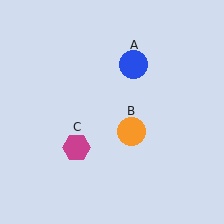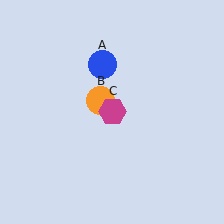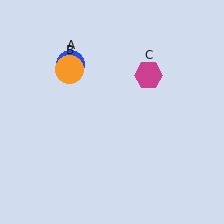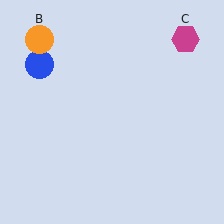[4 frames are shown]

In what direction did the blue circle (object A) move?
The blue circle (object A) moved left.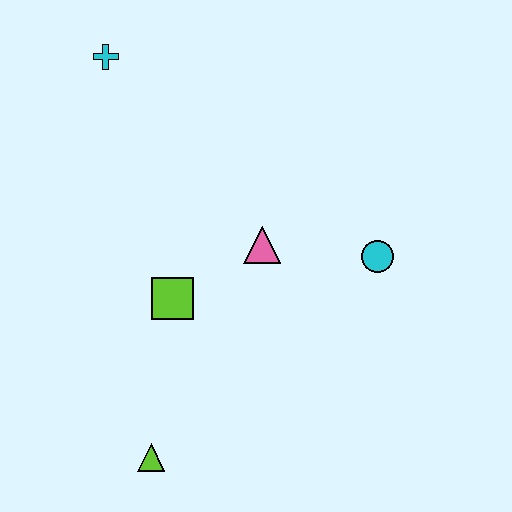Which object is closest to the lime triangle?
The lime square is closest to the lime triangle.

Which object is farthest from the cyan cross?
The lime triangle is farthest from the cyan cross.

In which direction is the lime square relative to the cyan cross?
The lime square is below the cyan cross.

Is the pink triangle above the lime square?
Yes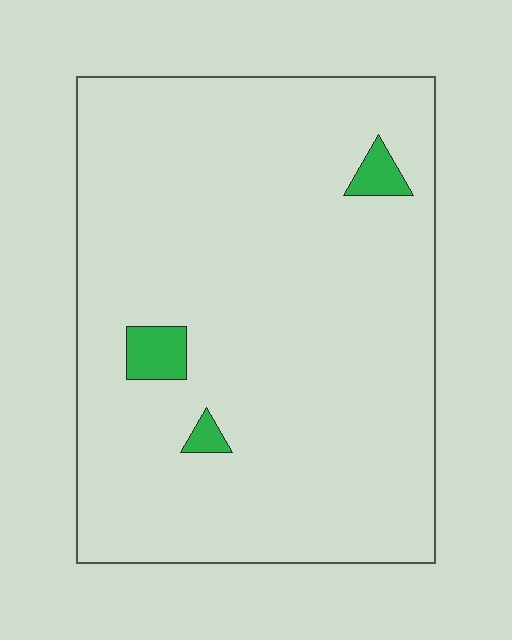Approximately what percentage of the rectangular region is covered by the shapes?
Approximately 5%.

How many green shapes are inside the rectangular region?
3.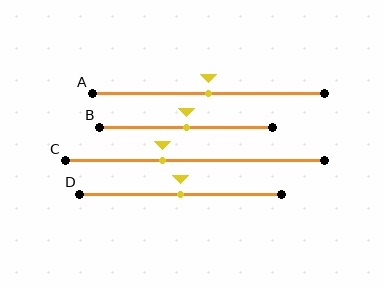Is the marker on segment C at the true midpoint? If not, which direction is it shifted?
No, the marker on segment C is shifted to the left by about 12% of the segment length.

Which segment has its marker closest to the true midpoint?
Segment A has its marker closest to the true midpoint.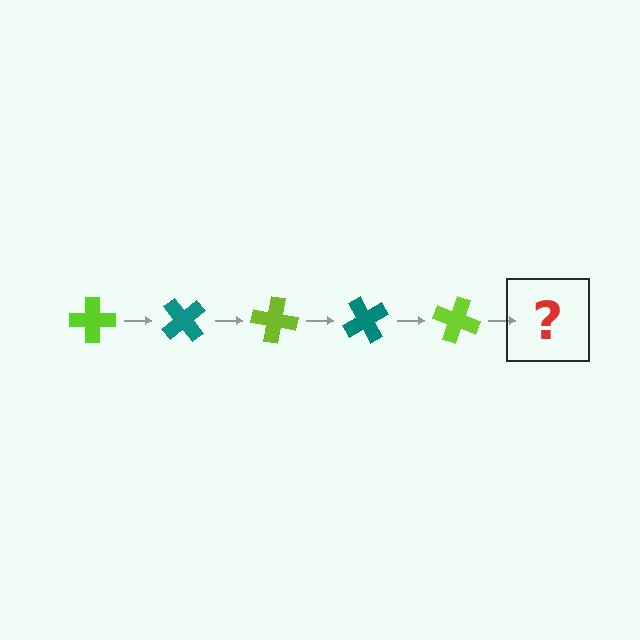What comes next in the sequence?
The next element should be a teal cross, rotated 250 degrees from the start.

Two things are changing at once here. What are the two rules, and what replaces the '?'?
The two rules are that it rotates 50 degrees each step and the color cycles through lime and teal. The '?' should be a teal cross, rotated 250 degrees from the start.